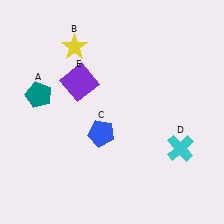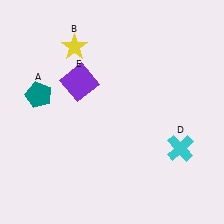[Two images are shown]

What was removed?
The blue pentagon (C) was removed in Image 2.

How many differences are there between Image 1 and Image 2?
There is 1 difference between the two images.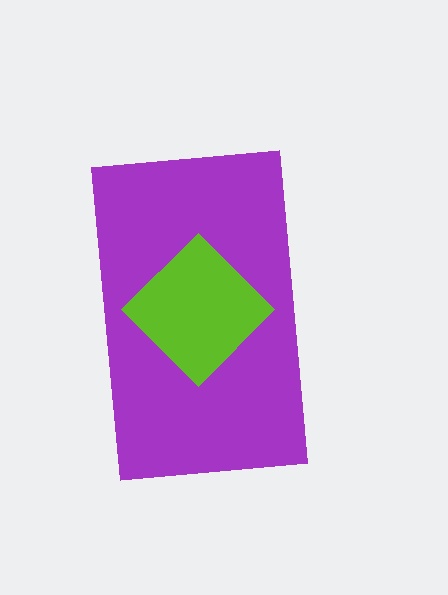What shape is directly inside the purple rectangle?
The lime diamond.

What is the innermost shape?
The lime diamond.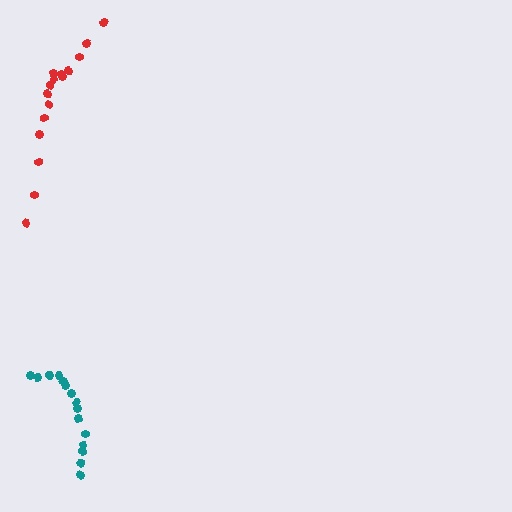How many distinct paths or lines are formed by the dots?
There are 2 distinct paths.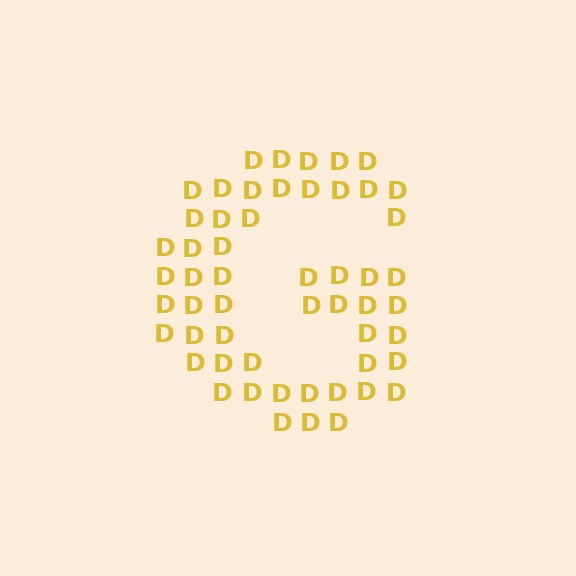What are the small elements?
The small elements are letter D's.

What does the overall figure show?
The overall figure shows the letter G.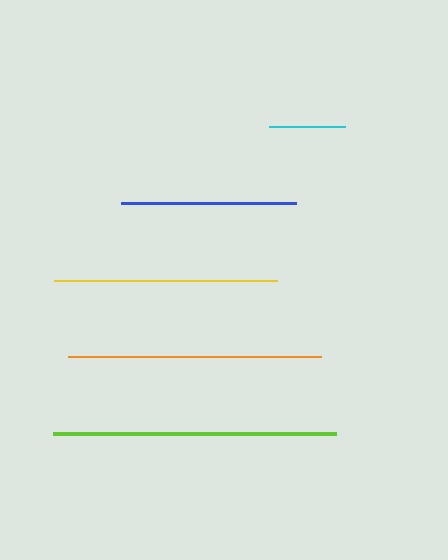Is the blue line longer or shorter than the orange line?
The orange line is longer than the blue line.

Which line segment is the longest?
The lime line is the longest at approximately 283 pixels.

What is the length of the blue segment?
The blue segment is approximately 175 pixels long.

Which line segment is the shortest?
The cyan line is the shortest at approximately 76 pixels.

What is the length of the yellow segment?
The yellow segment is approximately 224 pixels long.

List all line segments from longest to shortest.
From longest to shortest: lime, orange, yellow, blue, cyan.